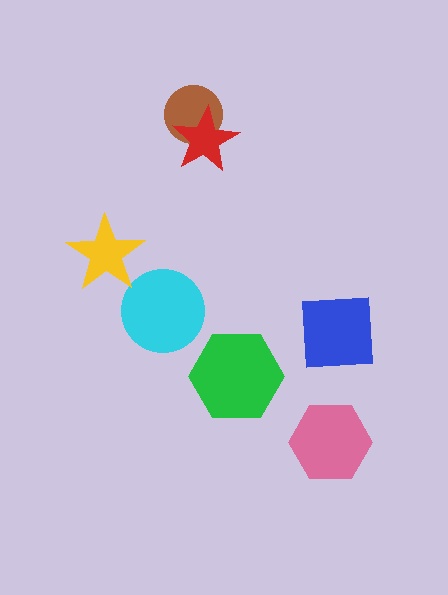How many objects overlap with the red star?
1 object overlaps with the red star.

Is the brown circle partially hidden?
Yes, it is partially covered by another shape.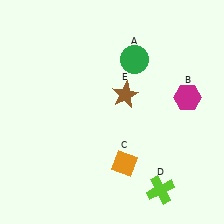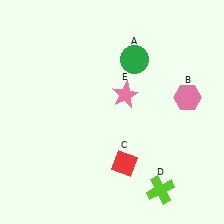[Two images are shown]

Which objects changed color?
B changed from magenta to pink. C changed from orange to red. E changed from brown to pink.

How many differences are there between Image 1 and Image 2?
There are 3 differences between the two images.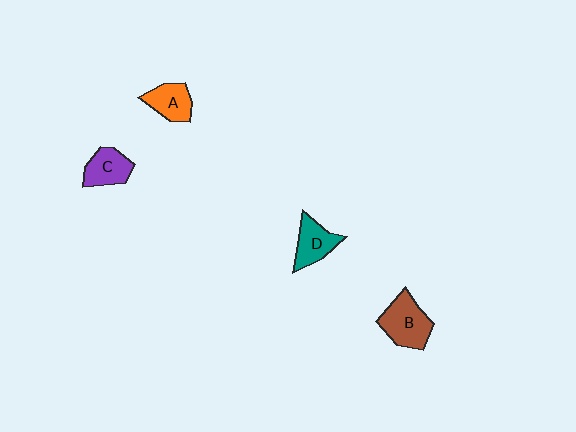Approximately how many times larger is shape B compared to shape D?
Approximately 1.3 times.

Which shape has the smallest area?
Shape A (orange).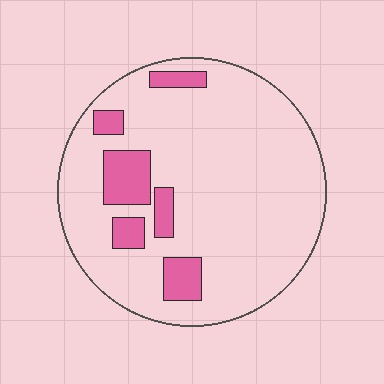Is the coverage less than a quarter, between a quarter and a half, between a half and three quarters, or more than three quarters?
Less than a quarter.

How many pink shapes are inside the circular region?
6.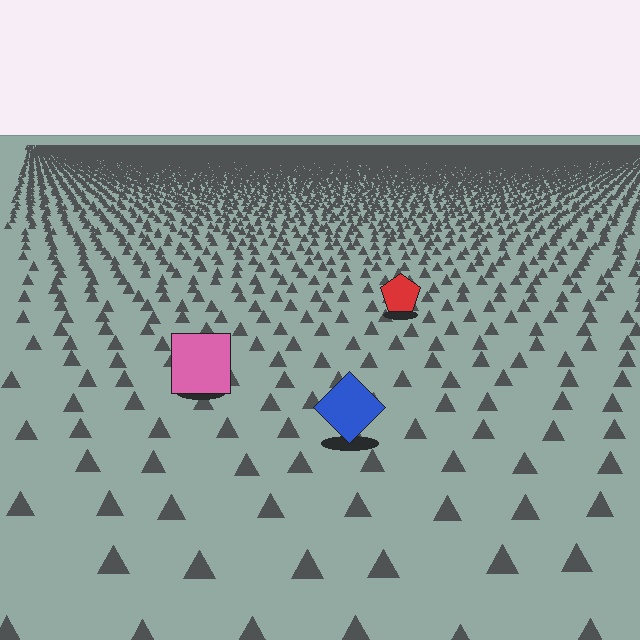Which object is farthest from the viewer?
The red pentagon is farthest from the viewer. It appears smaller and the ground texture around it is denser.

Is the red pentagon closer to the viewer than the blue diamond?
No. The blue diamond is closer — you can tell from the texture gradient: the ground texture is coarser near it.